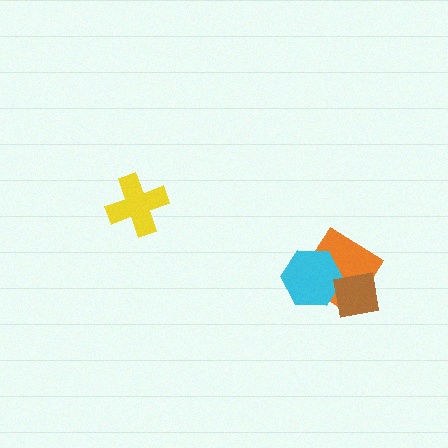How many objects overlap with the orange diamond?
2 objects overlap with the orange diamond.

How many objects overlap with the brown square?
2 objects overlap with the brown square.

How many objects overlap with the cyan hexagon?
2 objects overlap with the cyan hexagon.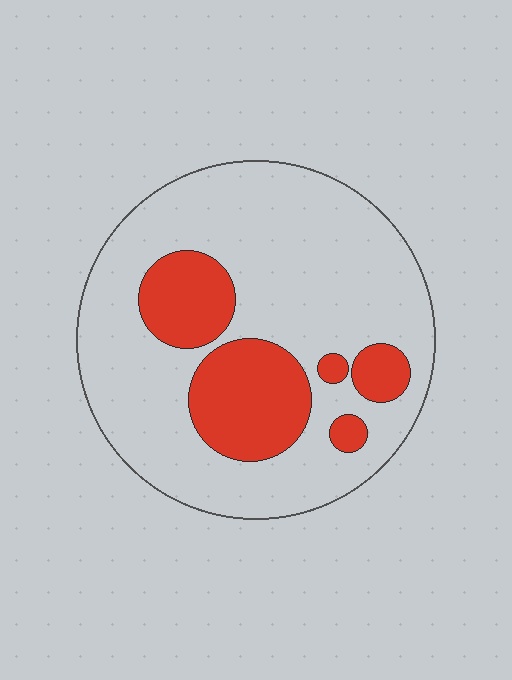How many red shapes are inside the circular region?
5.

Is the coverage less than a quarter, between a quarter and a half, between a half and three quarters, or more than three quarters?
Less than a quarter.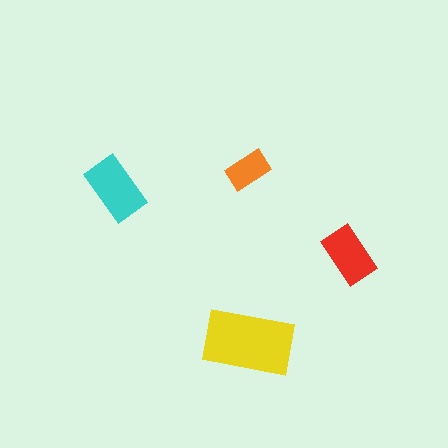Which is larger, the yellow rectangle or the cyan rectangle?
The yellow one.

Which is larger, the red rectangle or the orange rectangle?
The red one.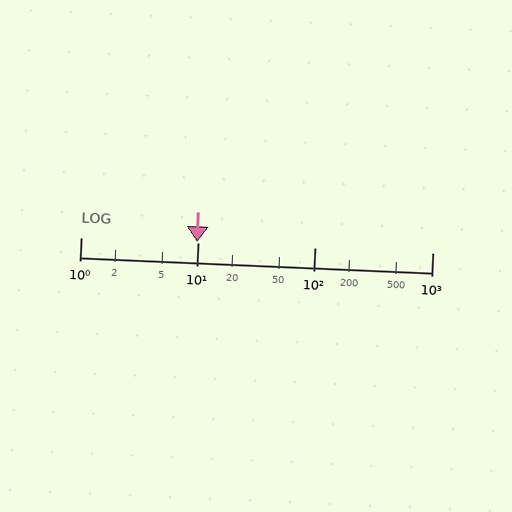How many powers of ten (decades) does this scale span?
The scale spans 3 decades, from 1 to 1000.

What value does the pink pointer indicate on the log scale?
The pointer indicates approximately 9.9.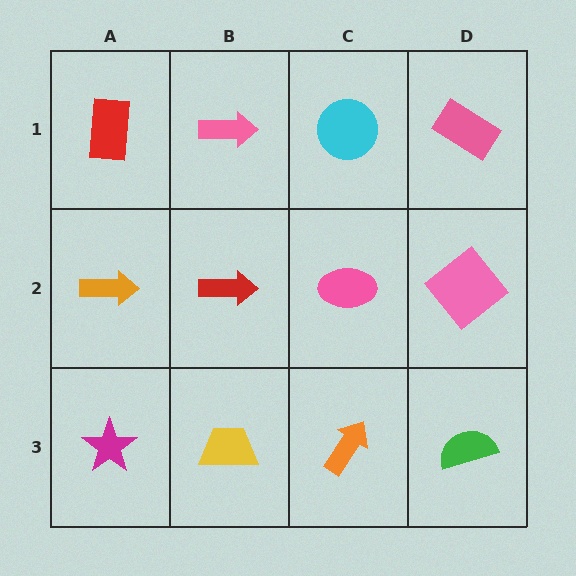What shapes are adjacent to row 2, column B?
A pink arrow (row 1, column B), a yellow trapezoid (row 3, column B), an orange arrow (row 2, column A), a pink ellipse (row 2, column C).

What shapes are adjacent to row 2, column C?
A cyan circle (row 1, column C), an orange arrow (row 3, column C), a red arrow (row 2, column B), a pink diamond (row 2, column D).